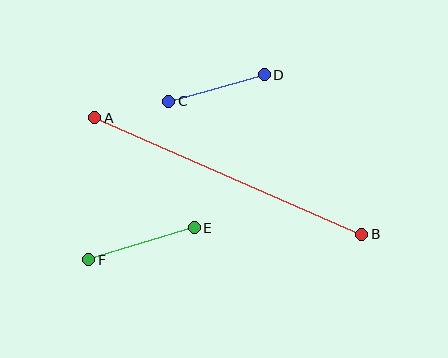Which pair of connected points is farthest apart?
Points A and B are farthest apart.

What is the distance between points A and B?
The distance is approximately 291 pixels.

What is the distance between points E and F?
The distance is approximately 110 pixels.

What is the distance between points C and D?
The distance is approximately 99 pixels.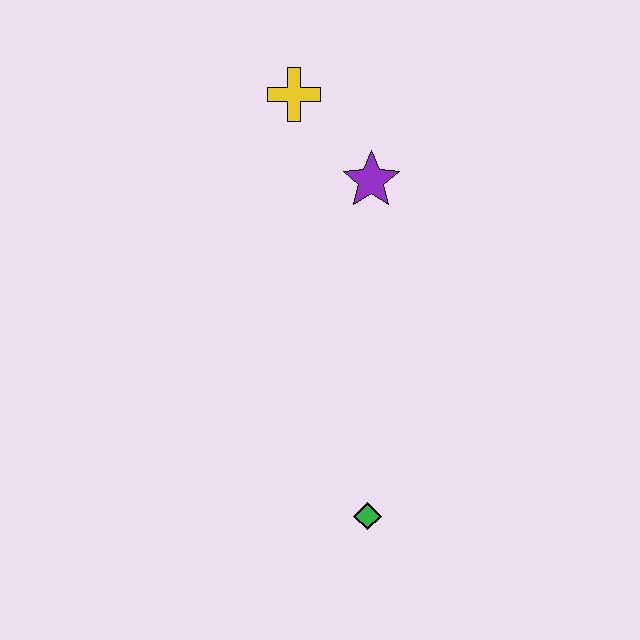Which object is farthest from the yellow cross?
The green diamond is farthest from the yellow cross.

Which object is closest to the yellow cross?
The purple star is closest to the yellow cross.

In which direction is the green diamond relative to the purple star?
The green diamond is below the purple star.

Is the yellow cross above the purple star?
Yes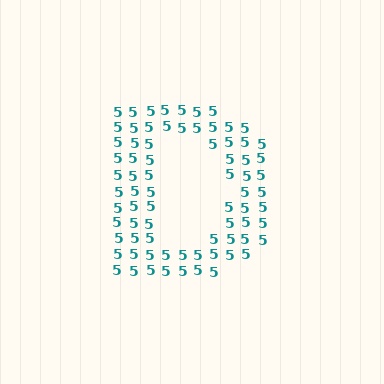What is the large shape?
The large shape is the letter D.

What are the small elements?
The small elements are digit 5's.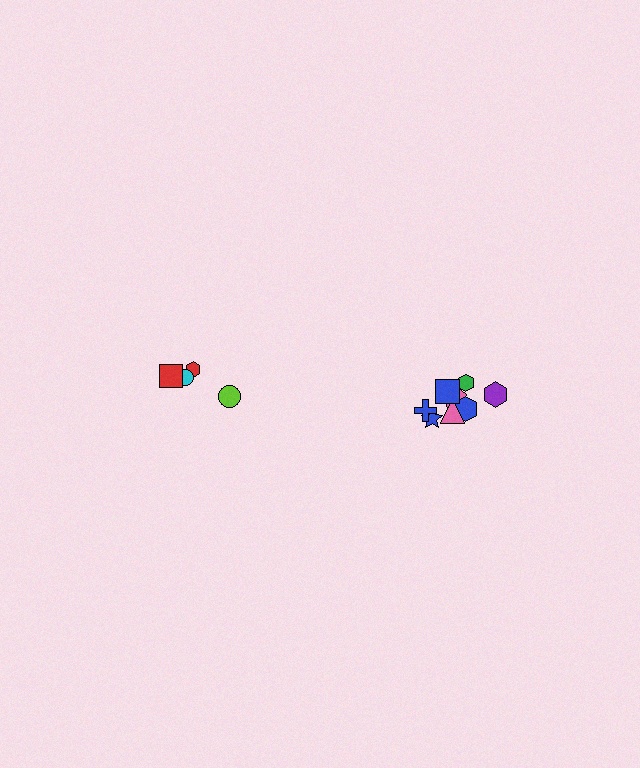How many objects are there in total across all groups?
There are 12 objects.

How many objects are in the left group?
There are 4 objects.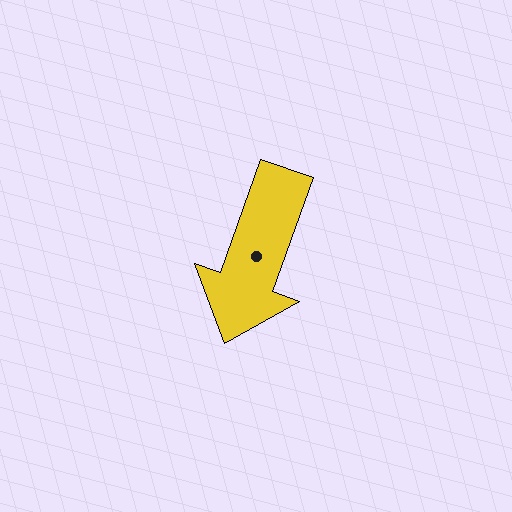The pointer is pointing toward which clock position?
Roughly 7 o'clock.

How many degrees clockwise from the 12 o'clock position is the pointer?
Approximately 200 degrees.